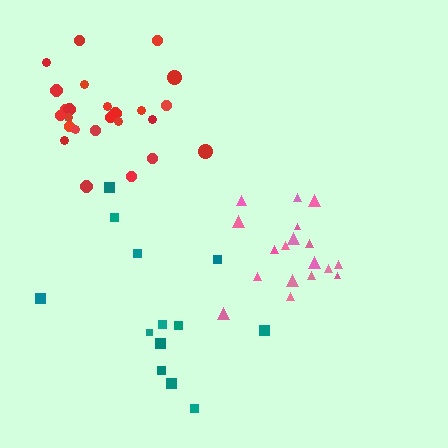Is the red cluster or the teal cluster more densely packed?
Red.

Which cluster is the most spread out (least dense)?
Teal.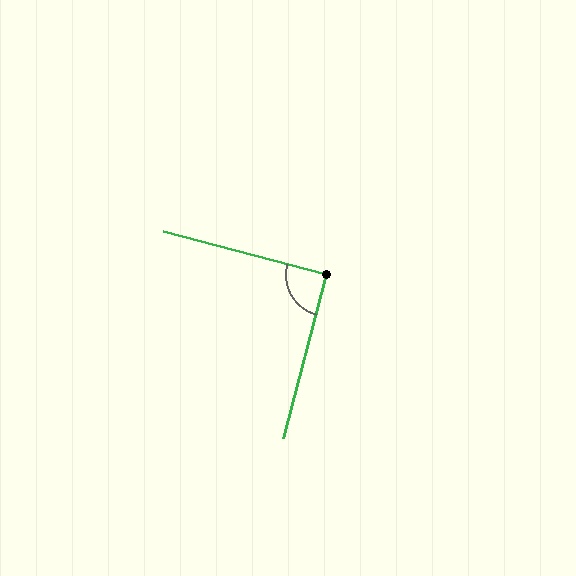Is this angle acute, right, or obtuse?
It is approximately a right angle.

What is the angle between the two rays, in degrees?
Approximately 90 degrees.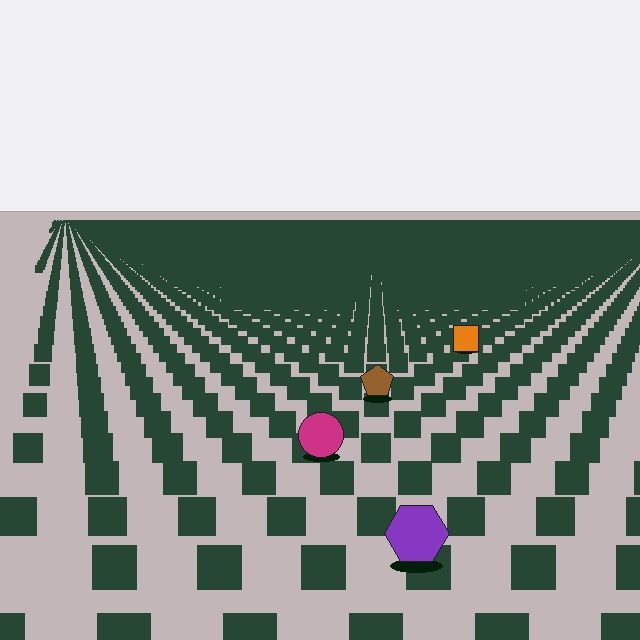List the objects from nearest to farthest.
From nearest to farthest: the purple hexagon, the magenta circle, the brown pentagon, the orange square.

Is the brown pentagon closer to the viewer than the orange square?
Yes. The brown pentagon is closer — you can tell from the texture gradient: the ground texture is coarser near it.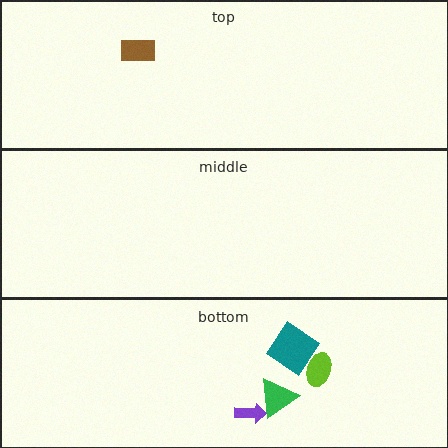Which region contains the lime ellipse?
The bottom region.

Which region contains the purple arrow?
The bottom region.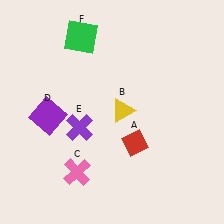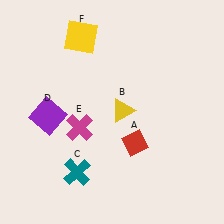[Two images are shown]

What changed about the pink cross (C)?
In Image 1, C is pink. In Image 2, it changed to teal.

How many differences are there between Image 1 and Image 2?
There are 3 differences between the two images.